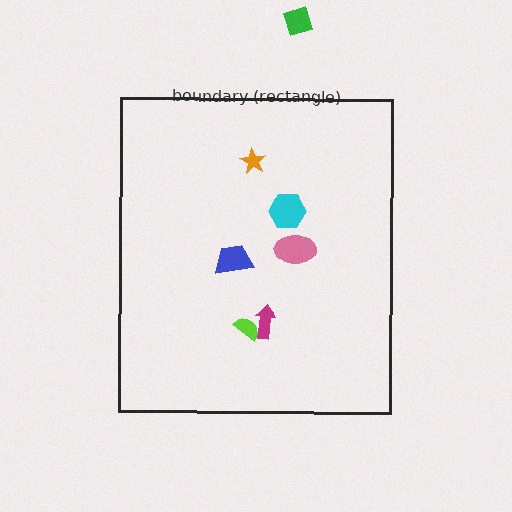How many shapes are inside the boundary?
6 inside, 1 outside.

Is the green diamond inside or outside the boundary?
Outside.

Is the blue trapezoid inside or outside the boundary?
Inside.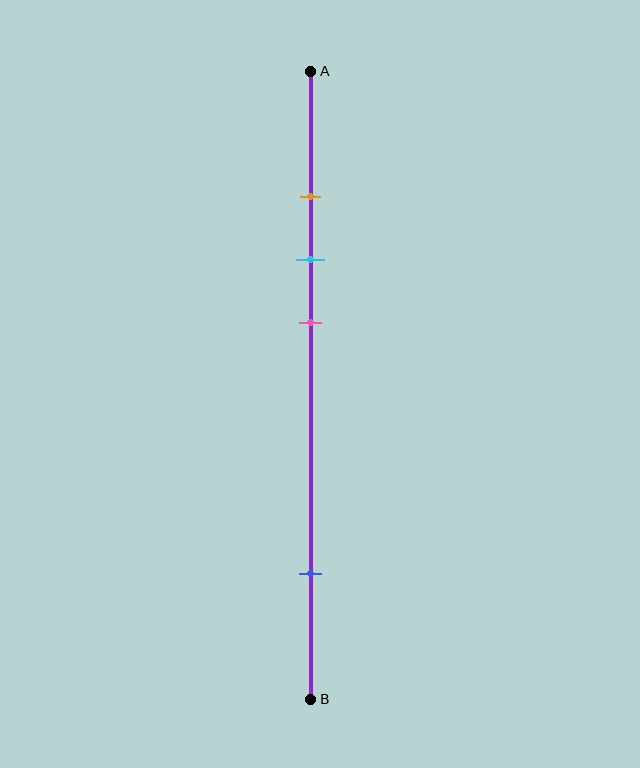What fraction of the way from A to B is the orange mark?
The orange mark is approximately 20% (0.2) of the way from A to B.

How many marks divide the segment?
There are 4 marks dividing the segment.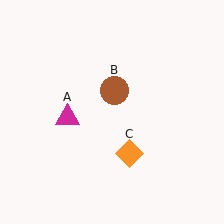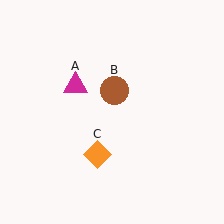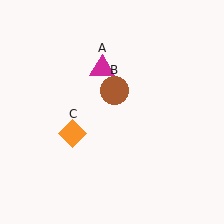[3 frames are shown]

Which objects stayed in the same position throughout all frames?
Brown circle (object B) remained stationary.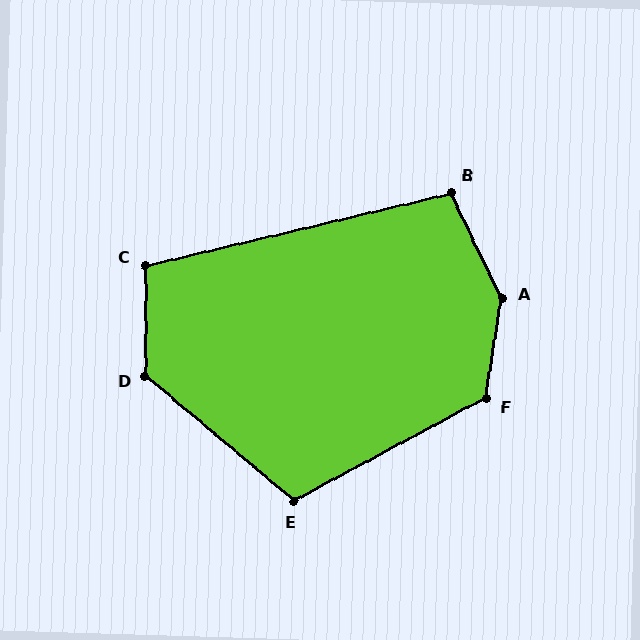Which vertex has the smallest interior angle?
B, at approximately 102 degrees.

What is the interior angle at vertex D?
Approximately 130 degrees (obtuse).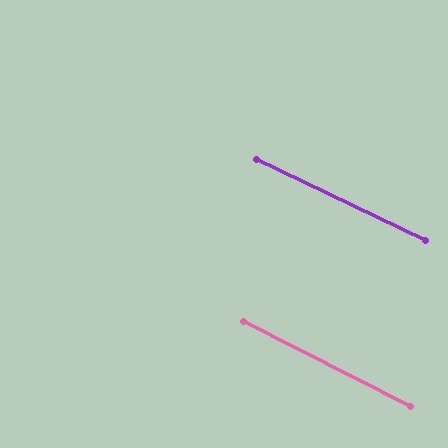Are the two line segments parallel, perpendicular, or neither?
Parallel — their directions differ by only 1.4°.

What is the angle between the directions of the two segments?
Approximately 1 degree.